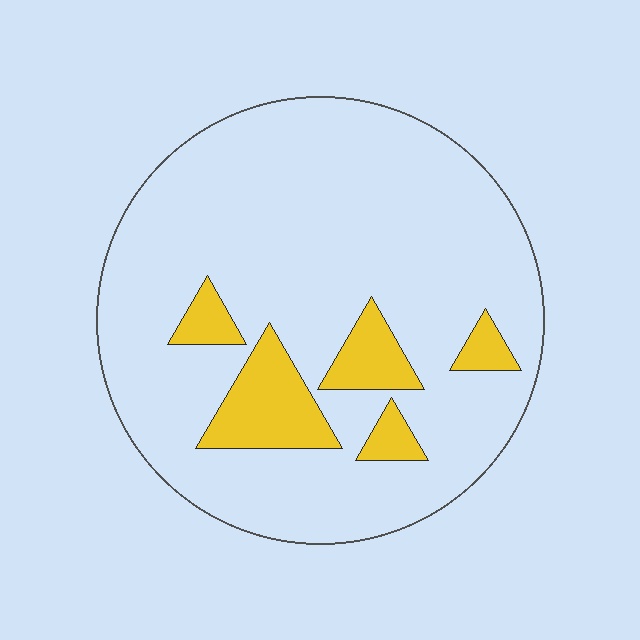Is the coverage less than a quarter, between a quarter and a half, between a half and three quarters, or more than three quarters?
Less than a quarter.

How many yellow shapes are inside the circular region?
5.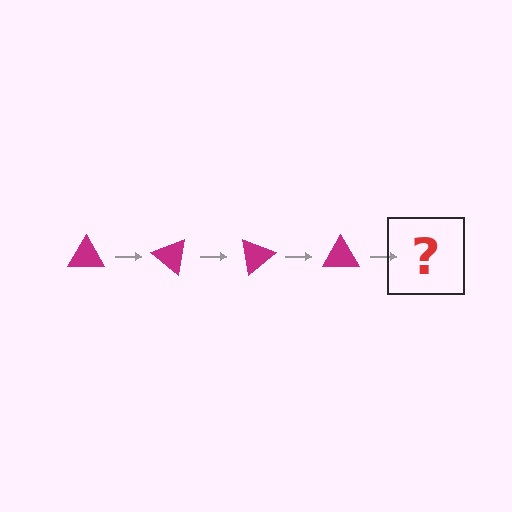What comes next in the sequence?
The next element should be a magenta triangle rotated 160 degrees.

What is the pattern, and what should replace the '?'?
The pattern is that the triangle rotates 40 degrees each step. The '?' should be a magenta triangle rotated 160 degrees.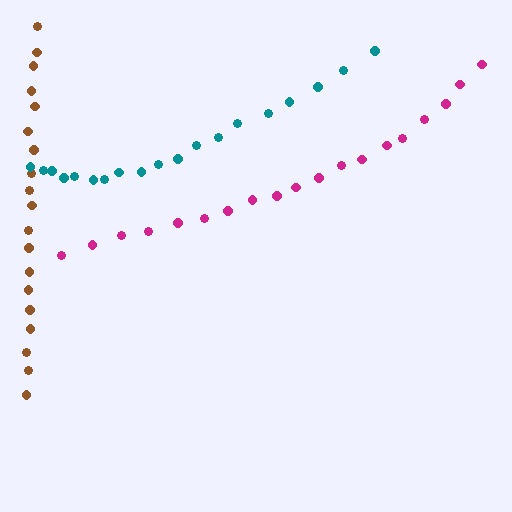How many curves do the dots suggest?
There are 3 distinct paths.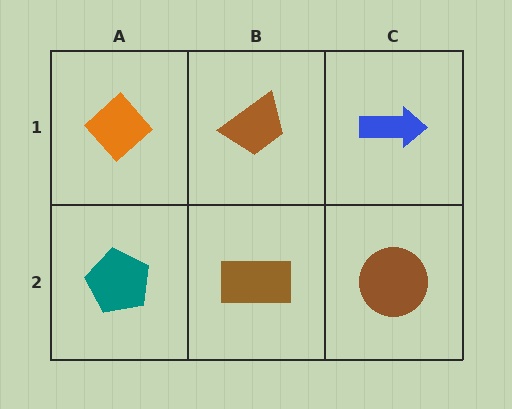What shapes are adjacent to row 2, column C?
A blue arrow (row 1, column C), a brown rectangle (row 2, column B).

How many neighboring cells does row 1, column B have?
3.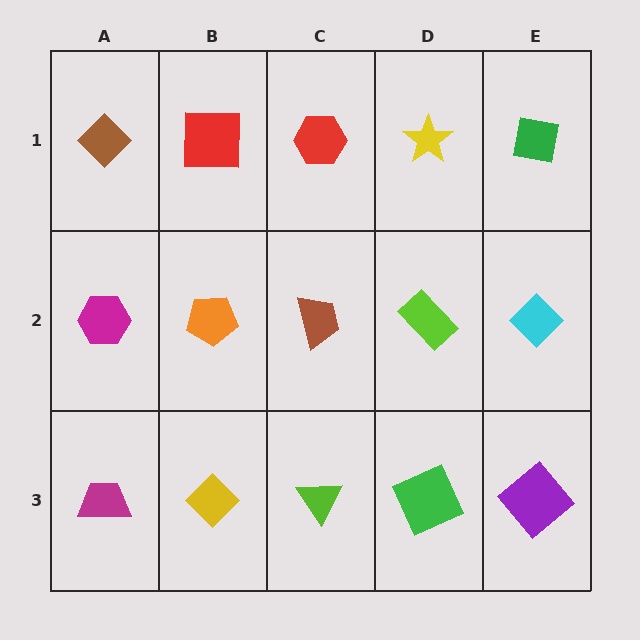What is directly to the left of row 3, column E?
A green square.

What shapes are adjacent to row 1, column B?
An orange pentagon (row 2, column B), a brown diamond (row 1, column A), a red hexagon (row 1, column C).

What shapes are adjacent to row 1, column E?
A cyan diamond (row 2, column E), a yellow star (row 1, column D).